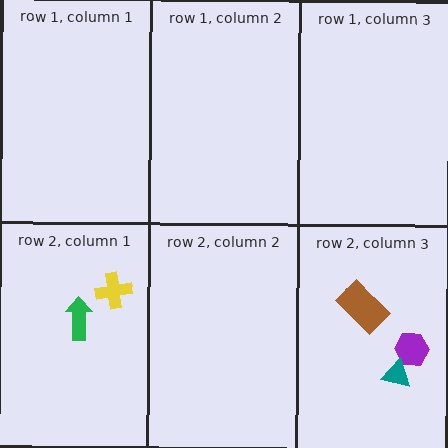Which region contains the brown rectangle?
The row 2, column 3 region.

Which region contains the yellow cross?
The row 2, column 1 region.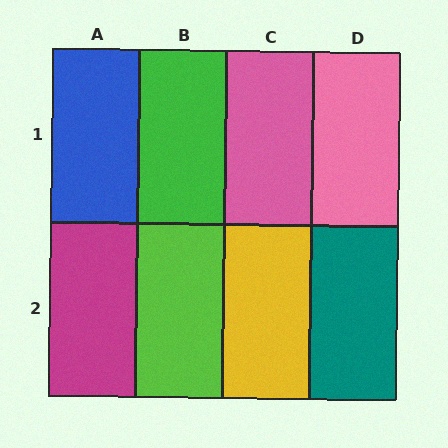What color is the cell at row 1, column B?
Green.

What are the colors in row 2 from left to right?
Magenta, lime, yellow, teal.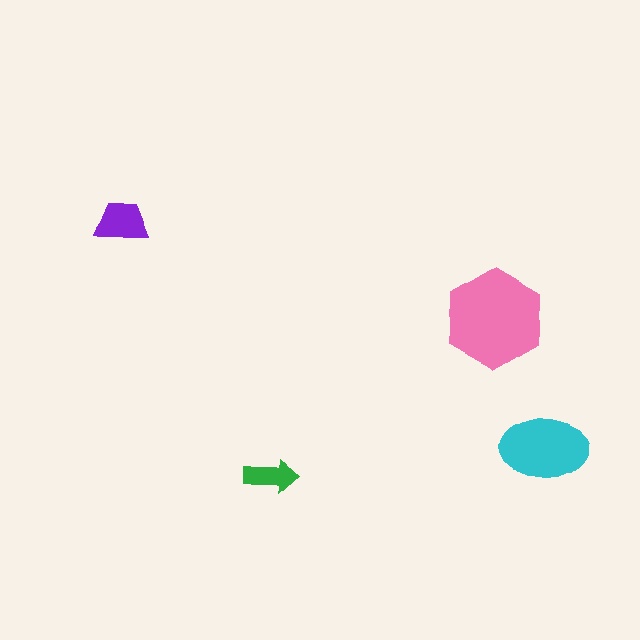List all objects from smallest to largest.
The green arrow, the purple trapezoid, the cyan ellipse, the pink hexagon.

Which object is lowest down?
The green arrow is bottommost.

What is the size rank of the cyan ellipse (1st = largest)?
2nd.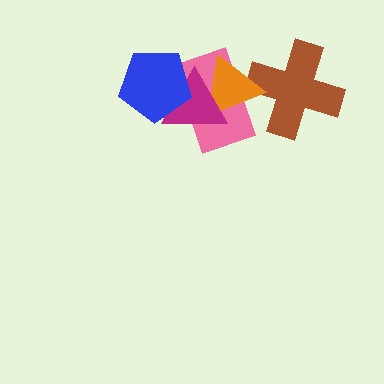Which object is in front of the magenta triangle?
The blue pentagon is in front of the magenta triangle.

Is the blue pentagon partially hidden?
No, no other shape covers it.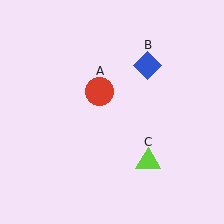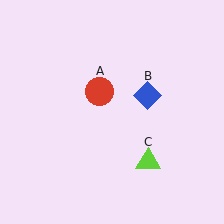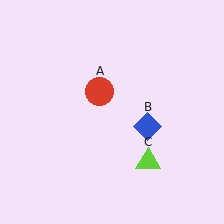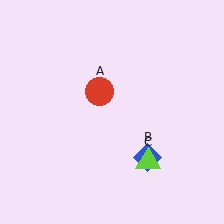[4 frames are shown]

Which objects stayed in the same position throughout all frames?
Red circle (object A) and lime triangle (object C) remained stationary.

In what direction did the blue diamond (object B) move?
The blue diamond (object B) moved down.